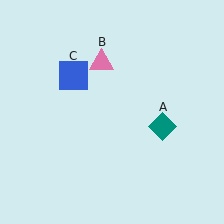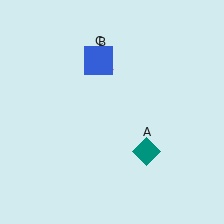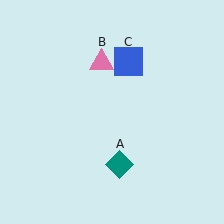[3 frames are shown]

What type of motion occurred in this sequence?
The teal diamond (object A), blue square (object C) rotated clockwise around the center of the scene.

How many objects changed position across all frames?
2 objects changed position: teal diamond (object A), blue square (object C).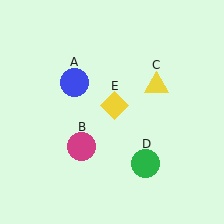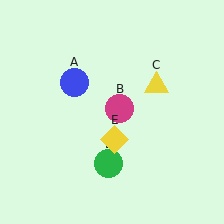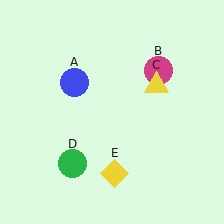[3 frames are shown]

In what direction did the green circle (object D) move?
The green circle (object D) moved left.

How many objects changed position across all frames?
3 objects changed position: magenta circle (object B), green circle (object D), yellow diamond (object E).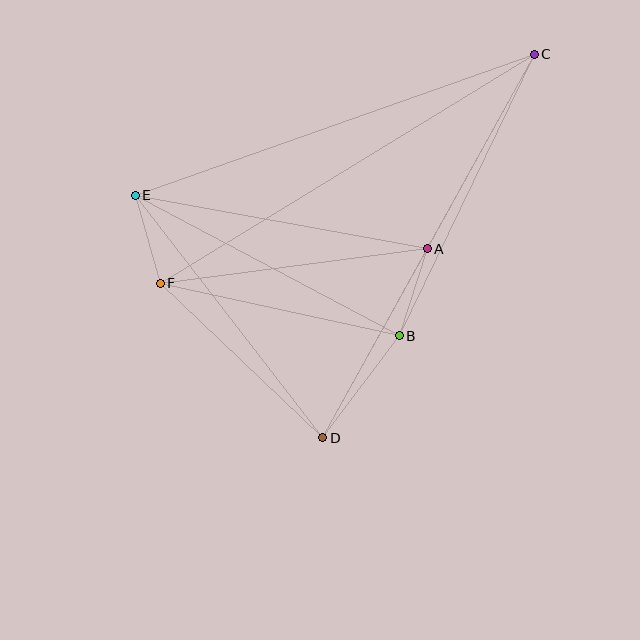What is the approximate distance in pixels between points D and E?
The distance between D and E is approximately 306 pixels.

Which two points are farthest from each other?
Points C and F are farthest from each other.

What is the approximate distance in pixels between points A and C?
The distance between A and C is approximately 222 pixels.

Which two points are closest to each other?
Points A and B are closest to each other.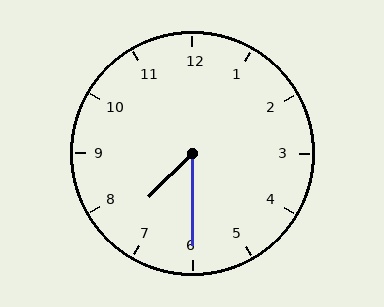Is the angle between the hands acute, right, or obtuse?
It is acute.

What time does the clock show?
7:30.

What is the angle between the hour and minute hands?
Approximately 45 degrees.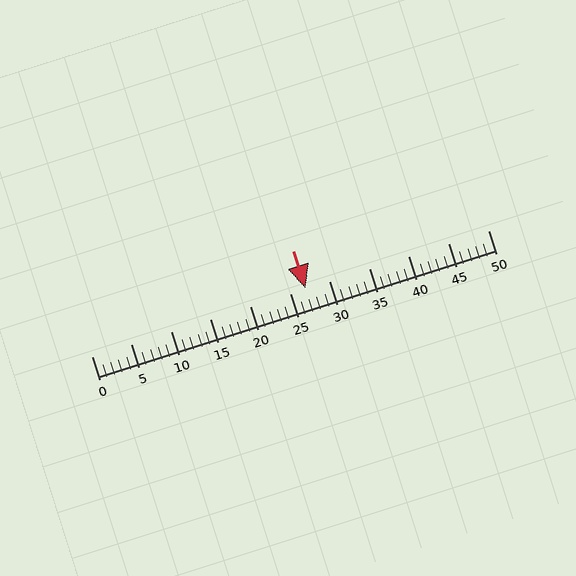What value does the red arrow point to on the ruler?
The red arrow points to approximately 27.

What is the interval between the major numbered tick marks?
The major tick marks are spaced 5 units apart.